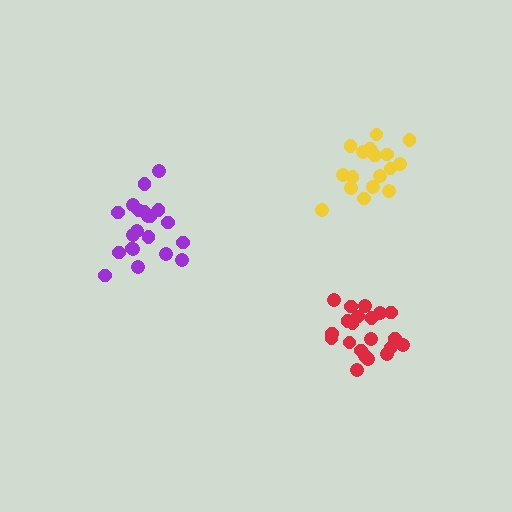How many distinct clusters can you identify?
There are 3 distinct clusters.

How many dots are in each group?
Group 1: 21 dots, Group 2: 17 dots, Group 3: 21 dots (59 total).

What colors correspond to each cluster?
The clusters are colored: purple, yellow, red.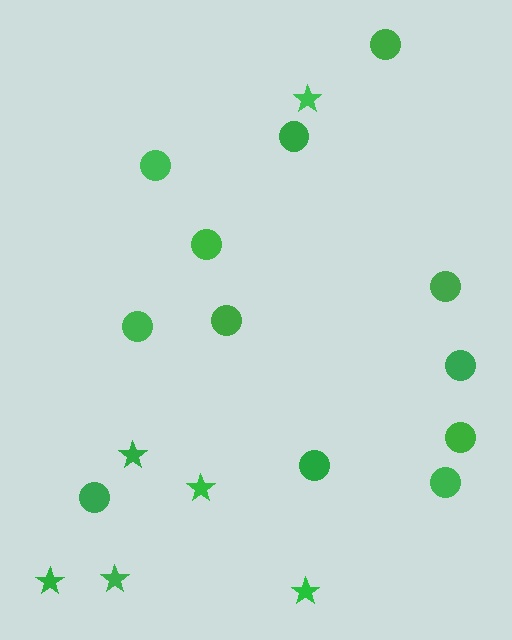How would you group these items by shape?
There are 2 groups: one group of circles (12) and one group of stars (6).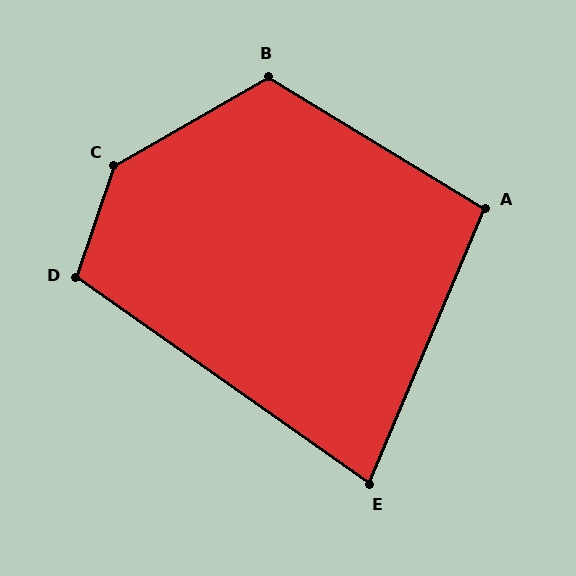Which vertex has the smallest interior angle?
E, at approximately 78 degrees.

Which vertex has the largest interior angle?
C, at approximately 139 degrees.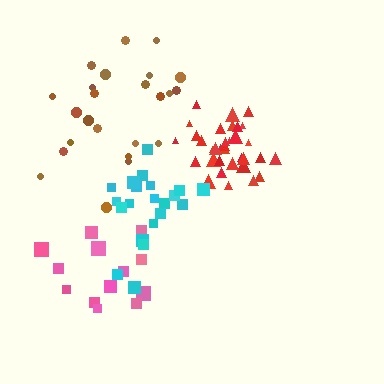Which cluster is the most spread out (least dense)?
Pink.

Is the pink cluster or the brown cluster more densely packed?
Brown.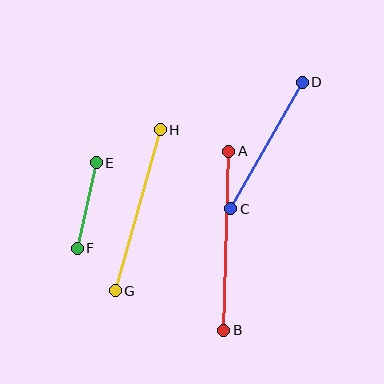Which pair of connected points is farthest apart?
Points A and B are farthest apart.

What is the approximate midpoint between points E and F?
The midpoint is at approximately (87, 206) pixels.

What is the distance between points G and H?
The distance is approximately 167 pixels.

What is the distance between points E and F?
The distance is approximately 88 pixels.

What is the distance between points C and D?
The distance is approximately 145 pixels.